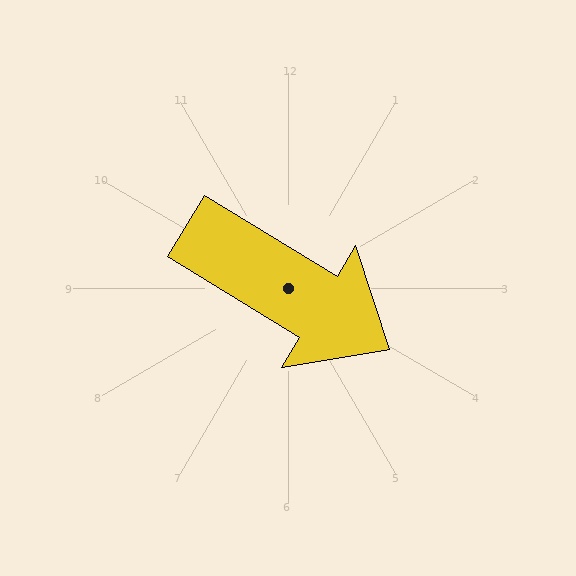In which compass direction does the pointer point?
Southeast.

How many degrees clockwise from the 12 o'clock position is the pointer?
Approximately 121 degrees.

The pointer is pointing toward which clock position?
Roughly 4 o'clock.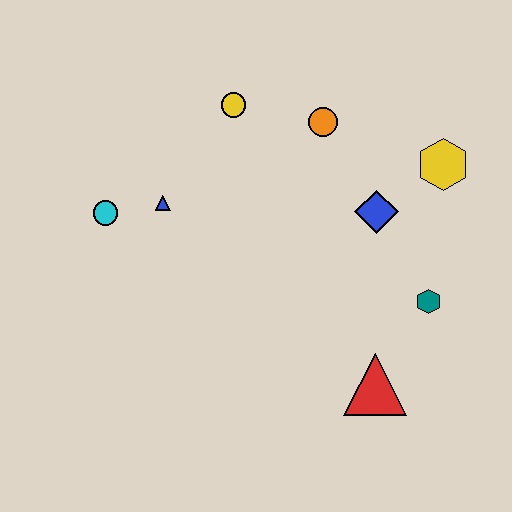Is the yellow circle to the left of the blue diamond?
Yes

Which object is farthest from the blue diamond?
The cyan circle is farthest from the blue diamond.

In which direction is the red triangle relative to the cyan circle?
The red triangle is to the right of the cyan circle.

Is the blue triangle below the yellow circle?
Yes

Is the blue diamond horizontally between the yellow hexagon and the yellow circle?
Yes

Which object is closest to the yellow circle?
The orange circle is closest to the yellow circle.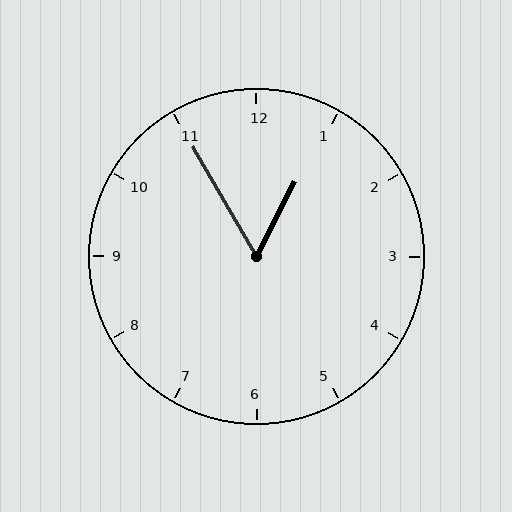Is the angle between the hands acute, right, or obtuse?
It is acute.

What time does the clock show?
12:55.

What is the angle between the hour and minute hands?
Approximately 58 degrees.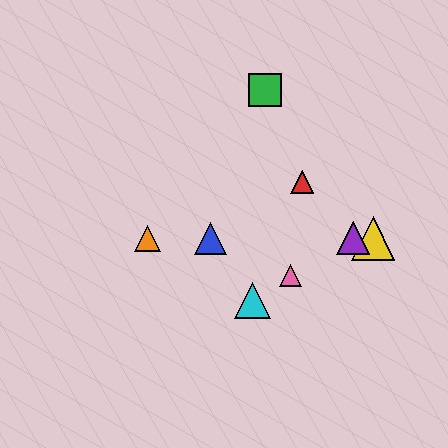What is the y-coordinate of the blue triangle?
The blue triangle is at y≈238.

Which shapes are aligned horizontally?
The blue triangle, the yellow triangle, the purple triangle, the orange triangle are aligned horizontally.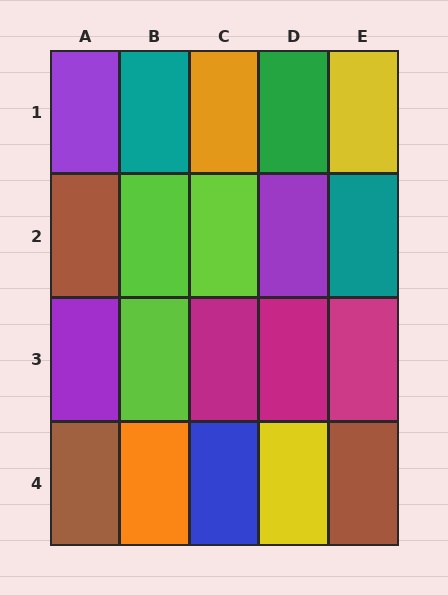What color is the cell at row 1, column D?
Green.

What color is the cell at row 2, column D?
Purple.